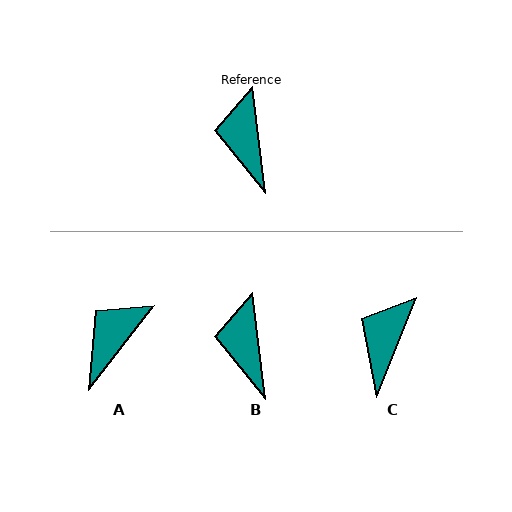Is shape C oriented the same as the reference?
No, it is off by about 28 degrees.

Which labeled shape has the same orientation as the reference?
B.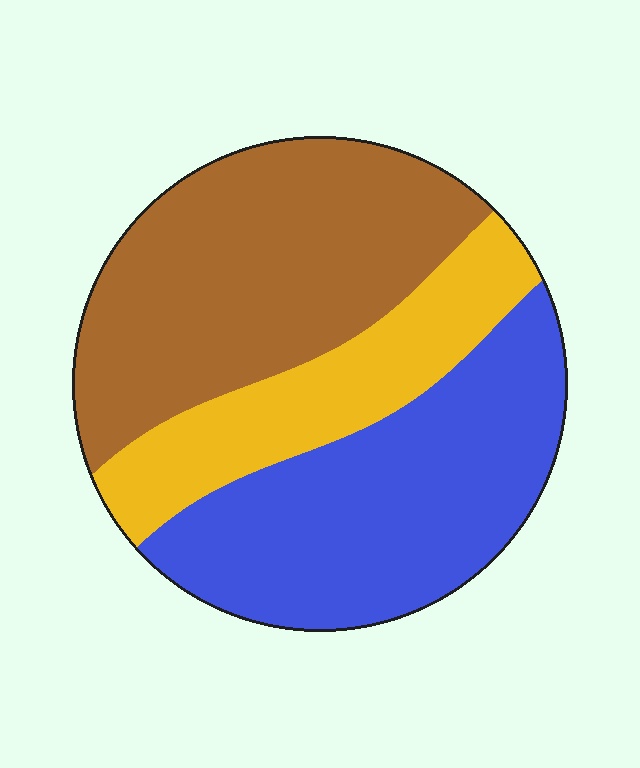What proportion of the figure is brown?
Brown takes up between a third and a half of the figure.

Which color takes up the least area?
Yellow, at roughly 20%.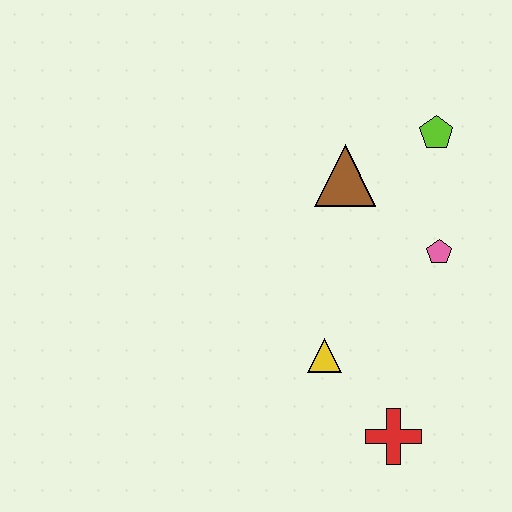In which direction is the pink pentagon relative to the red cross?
The pink pentagon is above the red cross.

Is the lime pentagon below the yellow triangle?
No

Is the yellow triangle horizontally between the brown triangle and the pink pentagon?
No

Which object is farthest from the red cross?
The lime pentagon is farthest from the red cross.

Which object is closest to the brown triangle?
The lime pentagon is closest to the brown triangle.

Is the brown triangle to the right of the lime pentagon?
No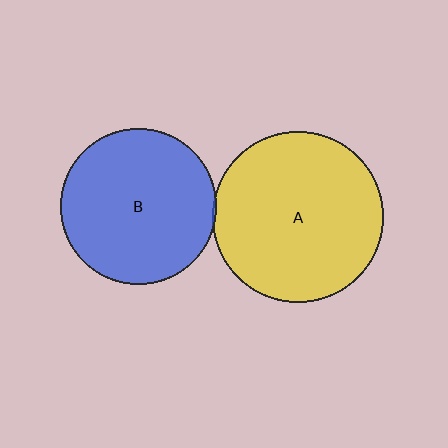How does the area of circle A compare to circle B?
Approximately 1.2 times.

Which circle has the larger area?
Circle A (yellow).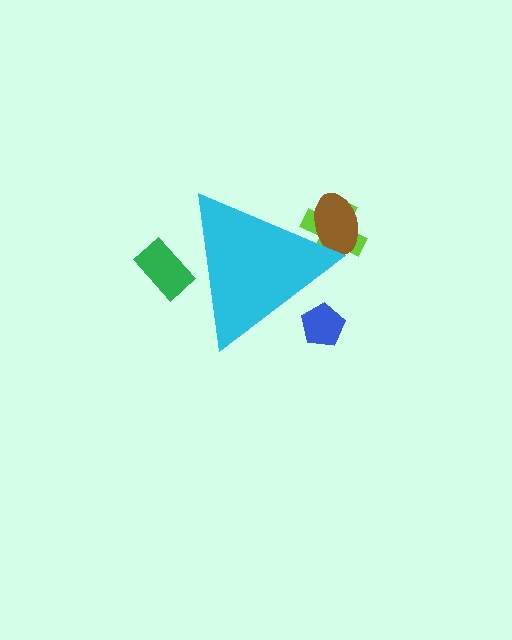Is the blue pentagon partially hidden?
Yes, the blue pentagon is partially hidden behind the cyan triangle.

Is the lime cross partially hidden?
Yes, the lime cross is partially hidden behind the cyan triangle.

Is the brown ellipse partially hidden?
Yes, the brown ellipse is partially hidden behind the cyan triangle.